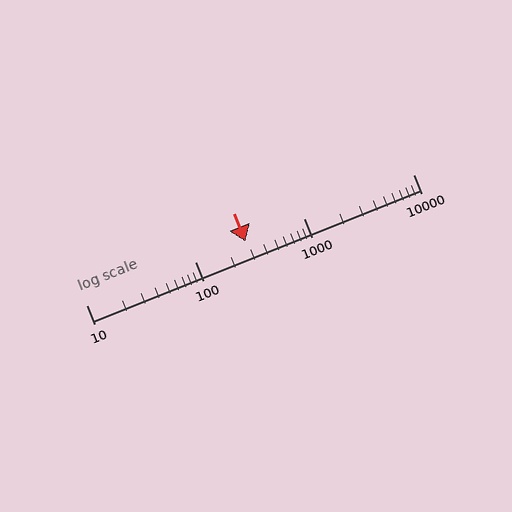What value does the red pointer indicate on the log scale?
The pointer indicates approximately 290.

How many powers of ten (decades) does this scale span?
The scale spans 3 decades, from 10 to 10000.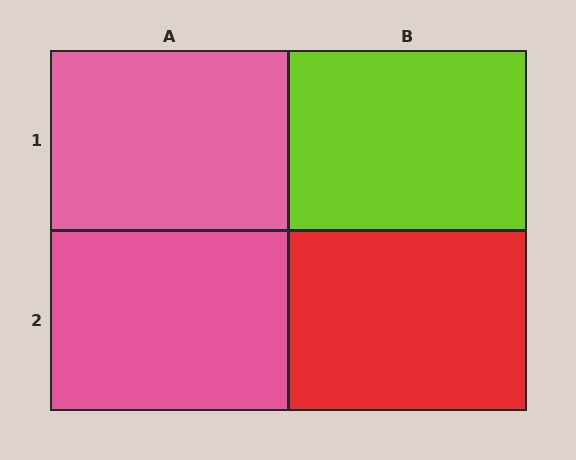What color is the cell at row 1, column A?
Pink.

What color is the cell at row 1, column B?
Lime.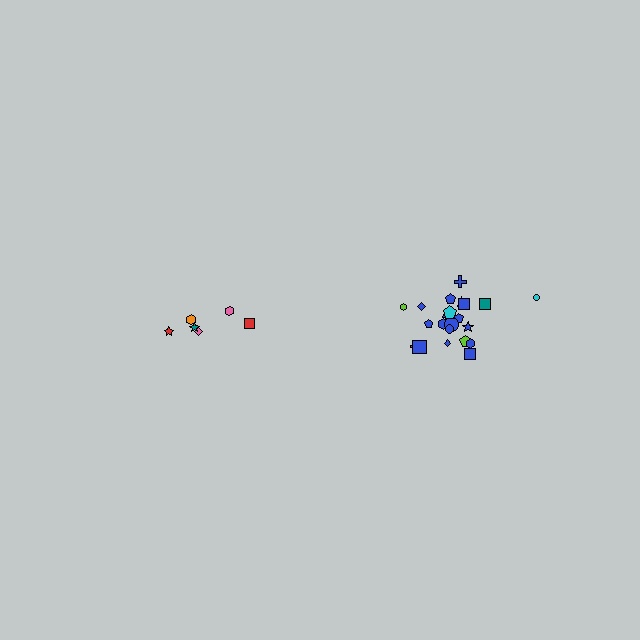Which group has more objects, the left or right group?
The right group.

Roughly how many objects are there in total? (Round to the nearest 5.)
Roughly 30 objects in total.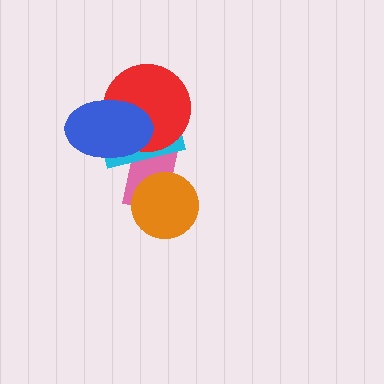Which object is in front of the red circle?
The blue ellipse is in front of the red circle.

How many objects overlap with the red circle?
3 objects overlap with the red circle.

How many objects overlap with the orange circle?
1 object overlaps with the orange circle.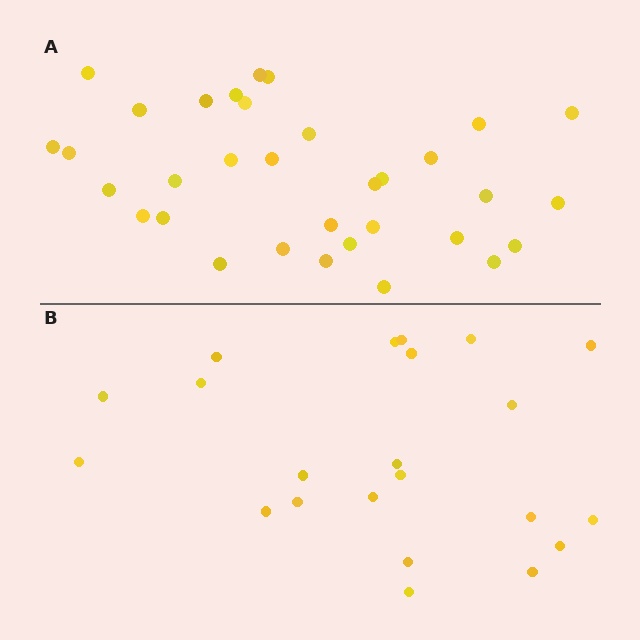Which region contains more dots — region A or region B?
Region A (the top region) has more dots.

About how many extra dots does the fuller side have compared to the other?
Region A has roughly 12 or so more dots than region B.